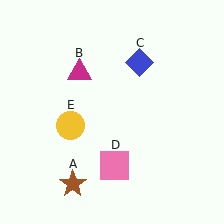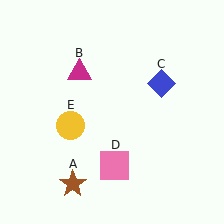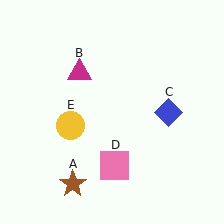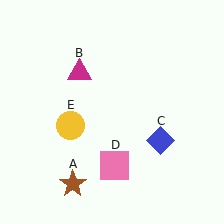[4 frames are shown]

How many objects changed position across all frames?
1 object changed position: blue diamond (object C).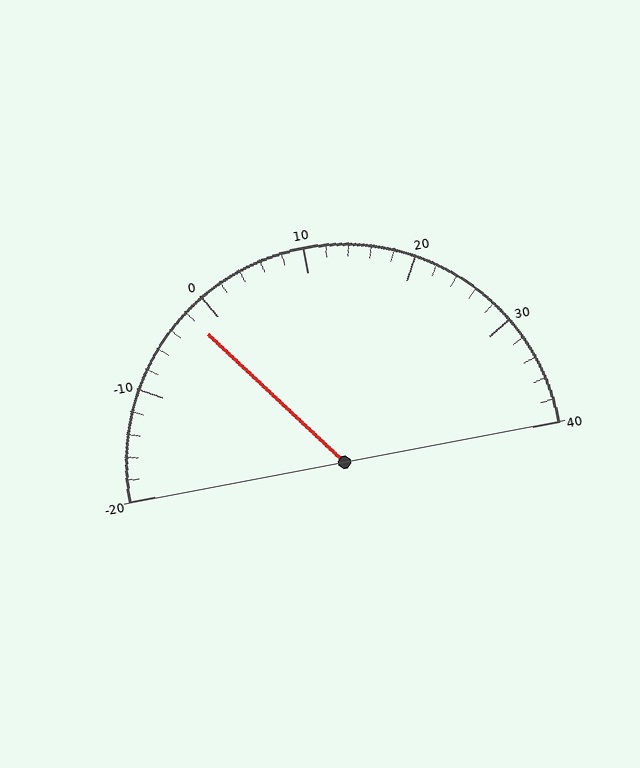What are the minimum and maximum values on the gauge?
The gauge ranges from -20 to 40.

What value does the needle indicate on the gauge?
The needle indicates approximately -2.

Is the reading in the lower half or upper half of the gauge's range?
The reading is in the lower half of the range (-20 to 40).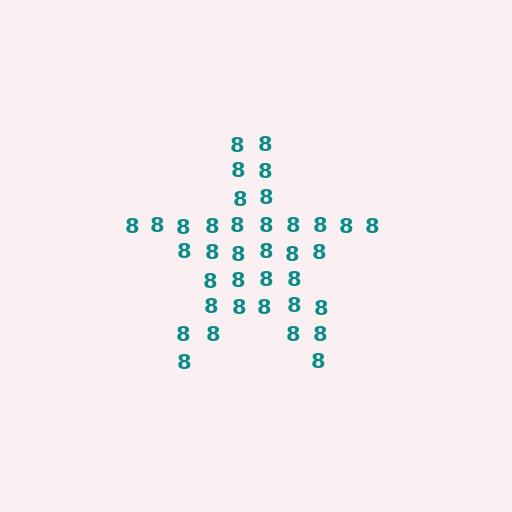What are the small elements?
The small elements are digit 8's.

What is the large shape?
The large shape is a star.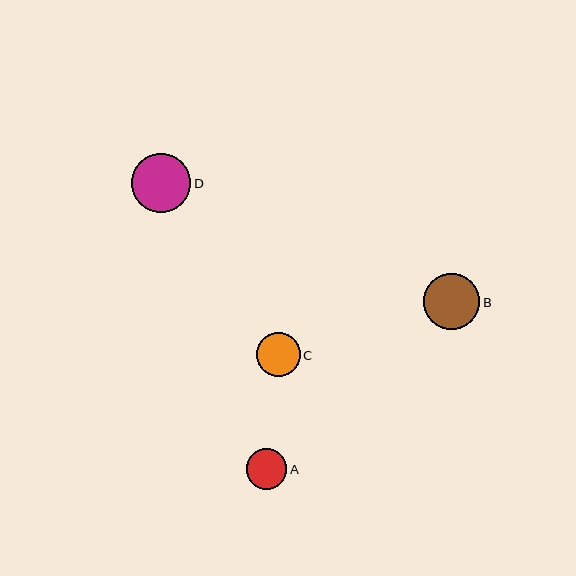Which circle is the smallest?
Circle A is the smallest with a size of approximately 41 pixels.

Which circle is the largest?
Circle D is the largest with a size of approximately 59 pixels.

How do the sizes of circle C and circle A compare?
Circle C and circle A are approximately the same size.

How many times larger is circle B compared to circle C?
Circle B is approximately 1.3 times the size of circle C.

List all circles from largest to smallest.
From largest to smallest: D, B, C, A.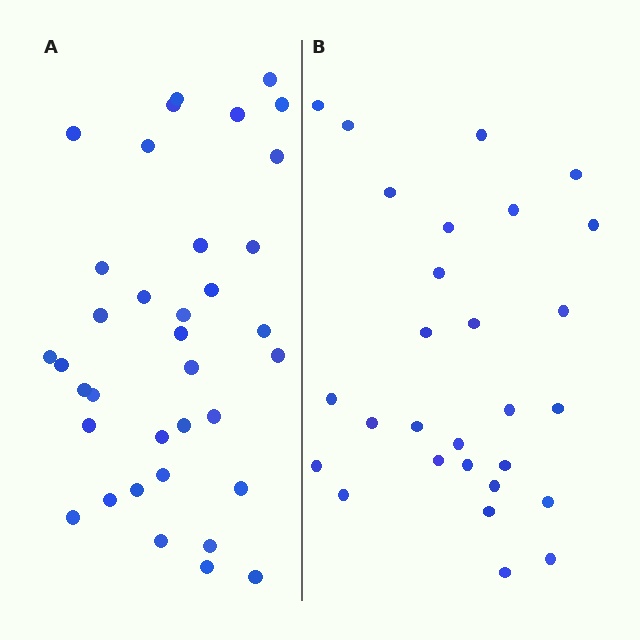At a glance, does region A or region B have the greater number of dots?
Region A (the left region) has more dots.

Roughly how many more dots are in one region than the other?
Region A has roughly 8 or so more dots than region B.